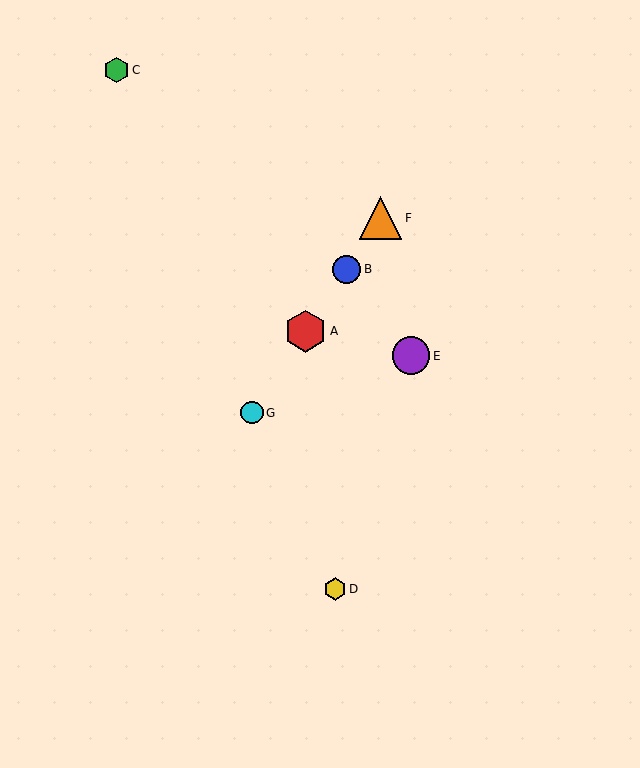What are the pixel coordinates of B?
Object B is at (347, 269).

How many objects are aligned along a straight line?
4 objects (A, B, F, G) are aligned along a straight line.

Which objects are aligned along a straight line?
Objects A, B, F, G are aligned along a straight line.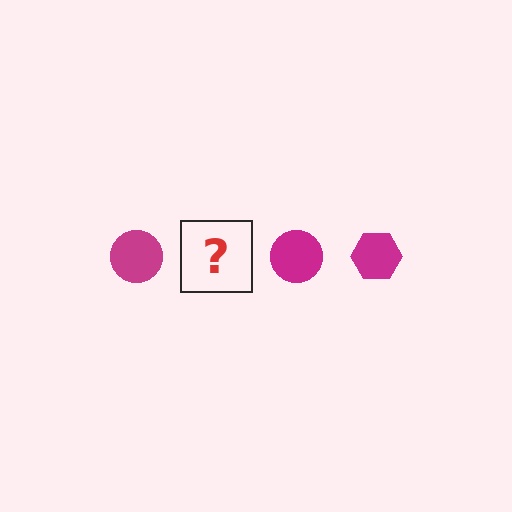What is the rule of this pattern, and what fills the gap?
The rule is that the pattern cycles through circle, hexagon shapes in magenta. The gap should be filled with a magenta hexagon.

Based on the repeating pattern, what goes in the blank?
The blank should be a magenta hexagon.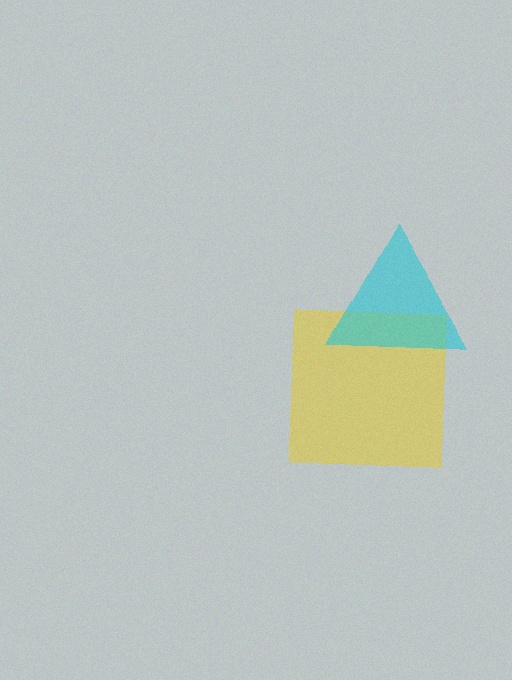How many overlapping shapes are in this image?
There are 2 overlapping shapes in the image.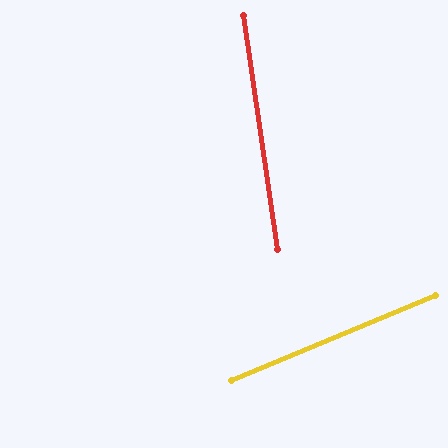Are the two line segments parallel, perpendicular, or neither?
Neither parallel nor perpendicular — they differ by about 75°.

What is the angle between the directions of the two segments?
Approximately 75 degrees.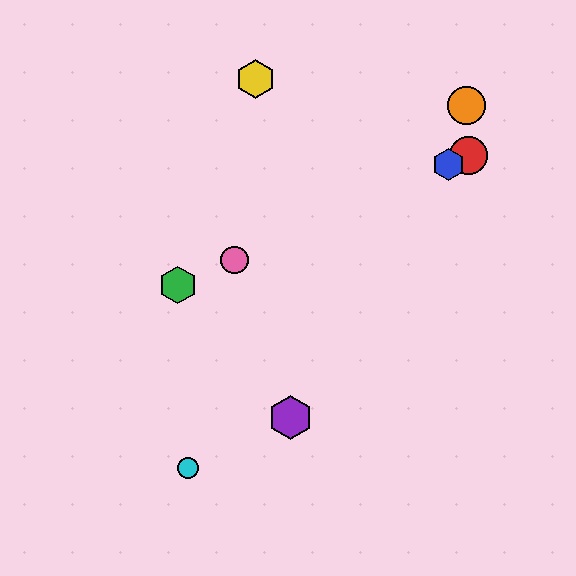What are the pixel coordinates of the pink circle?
The pink circle is at (234, 260).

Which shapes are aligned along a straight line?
The red circle, the blue hexagon, the green hexagon, the pink circle are aligned along a straight line.